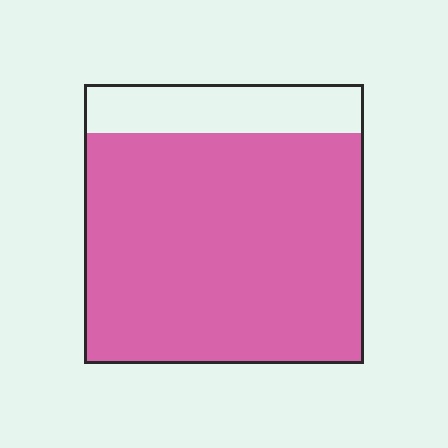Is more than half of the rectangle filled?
Yes.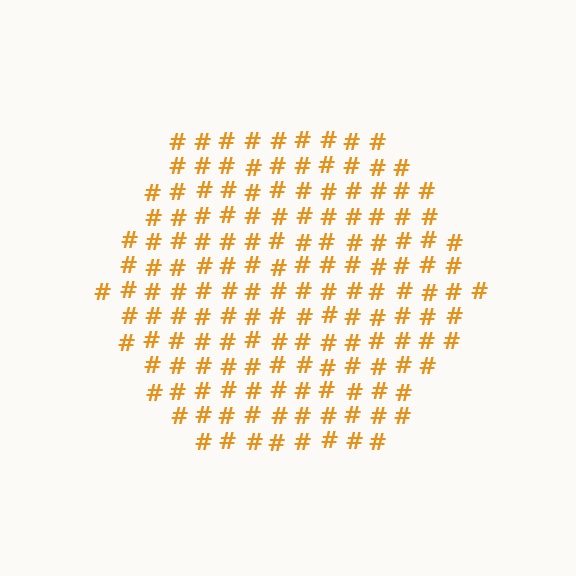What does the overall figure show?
The overall figure shows a hexagon.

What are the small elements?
The small elements are hash symbols.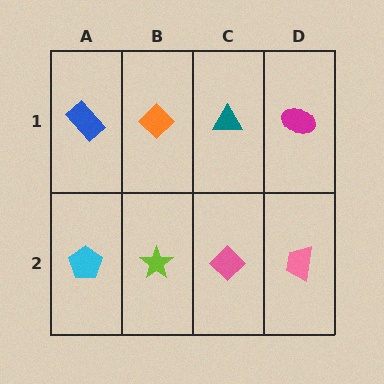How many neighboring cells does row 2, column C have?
3.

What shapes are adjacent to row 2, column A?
A blue rectangle (row 1, column A), a lime star (row 2, column B).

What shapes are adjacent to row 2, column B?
An orange diamond (row 1, column B), a cyan pentagon (row 2, column A), a pink diamond (row 2, column C).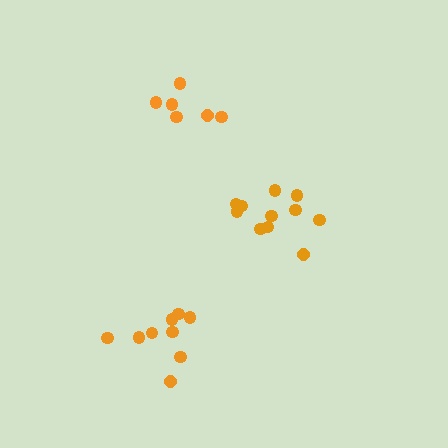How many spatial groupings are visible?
There are 3 spatial groupings.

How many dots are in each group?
Group 1: 9 dots, Group 2: 6 dots, Group 3: 11 dots (26 total).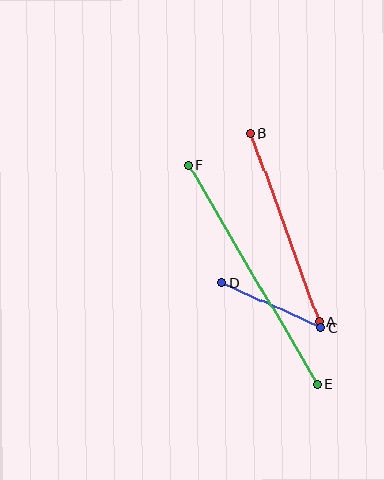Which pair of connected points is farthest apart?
Points E and F are farthest apart.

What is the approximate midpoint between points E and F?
The midpoint is at approximately (253, 275) pixels.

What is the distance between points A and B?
The distance is approximately 201 pixels.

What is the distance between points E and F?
The distance is approximately 254 pixels.